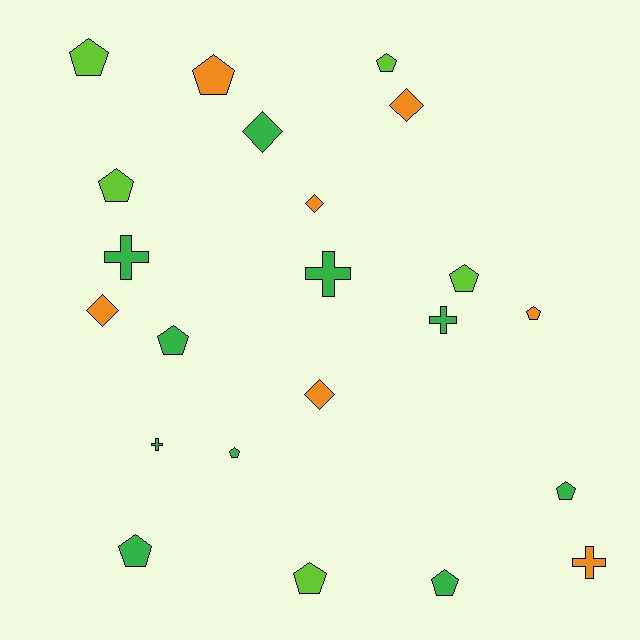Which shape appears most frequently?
Pentagon, with 12 objects.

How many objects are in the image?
There are 22 objects.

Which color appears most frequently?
Green, with 10 objects.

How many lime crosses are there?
There are no lime crosses.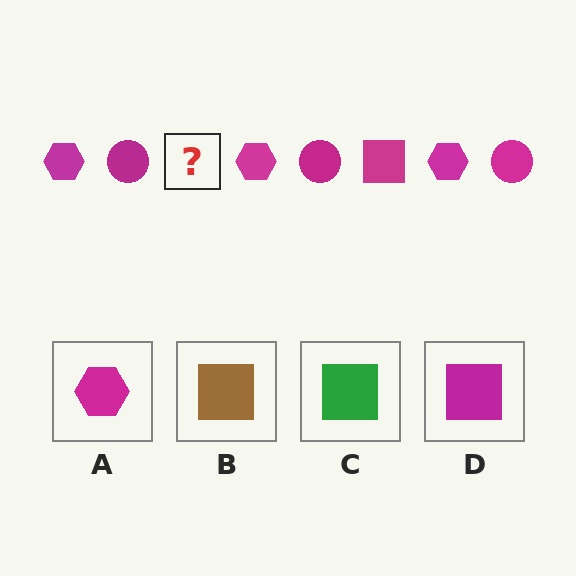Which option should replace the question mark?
Option D.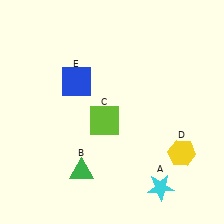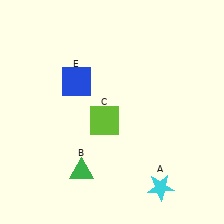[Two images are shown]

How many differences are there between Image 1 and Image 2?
There is 1 difference between the two images.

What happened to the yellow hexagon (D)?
The yellow hexagon (D) was removed in Image 2. It was in the bottom-right area of Image 1.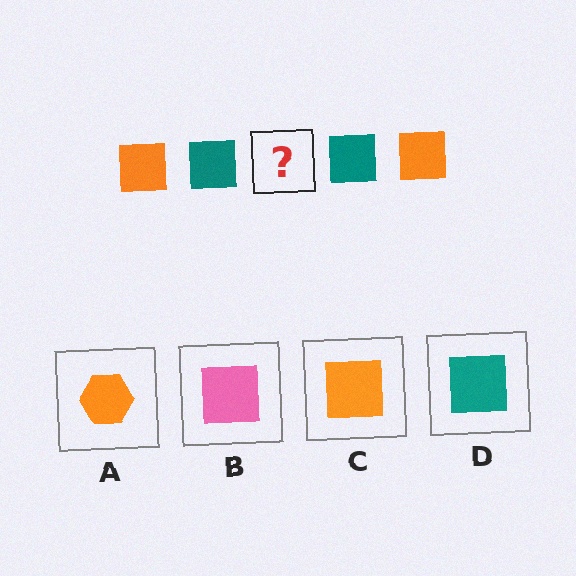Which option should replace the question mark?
Option C.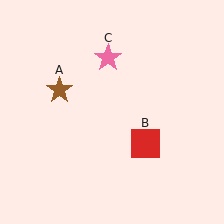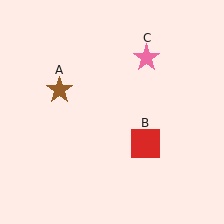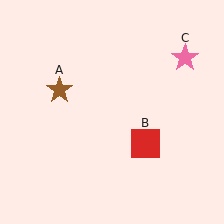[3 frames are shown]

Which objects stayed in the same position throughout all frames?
Brown star (object A) and red square (object B) remained stationary.